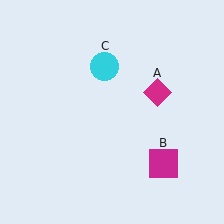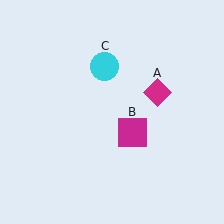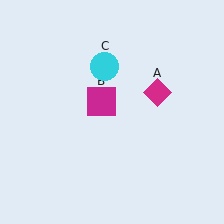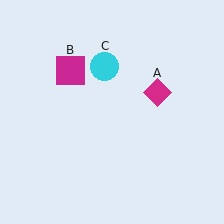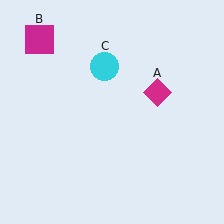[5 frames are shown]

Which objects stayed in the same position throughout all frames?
Magenta diamond (object A) and cyan circle (object C) remained stationary.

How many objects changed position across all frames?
1 object changed position: magenta square (object B).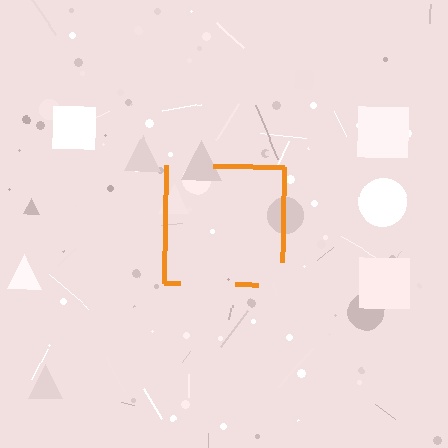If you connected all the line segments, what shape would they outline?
They would outline a square.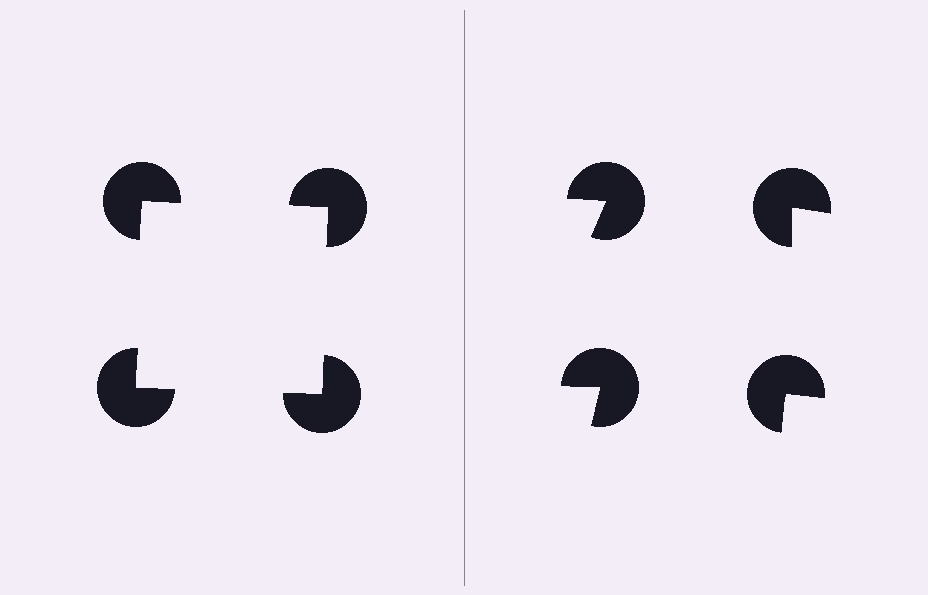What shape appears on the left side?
An illusory square.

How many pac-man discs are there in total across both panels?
8 — 4 on each side.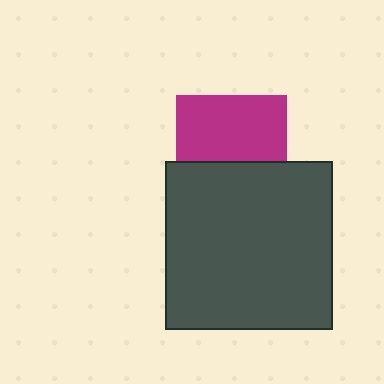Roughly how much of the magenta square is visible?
About half of it is visible (roughly 60%).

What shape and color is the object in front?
The object in front is a dark gray square.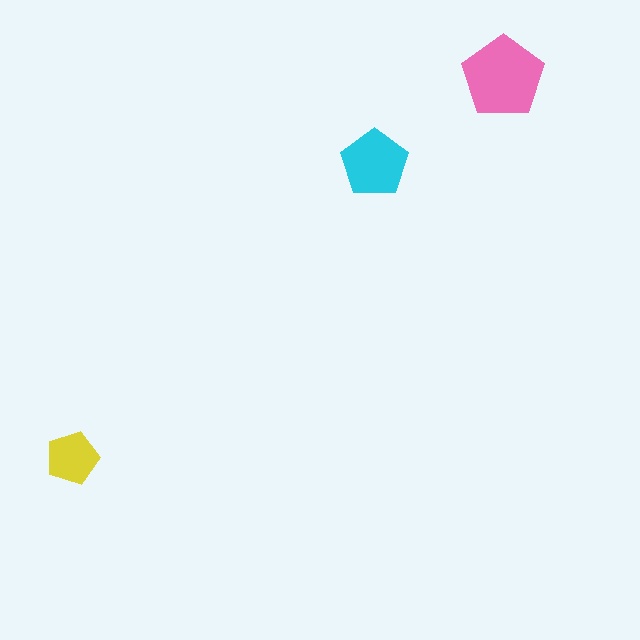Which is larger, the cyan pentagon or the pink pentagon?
The pink one.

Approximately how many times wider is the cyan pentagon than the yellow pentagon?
About 1.5 times wider.